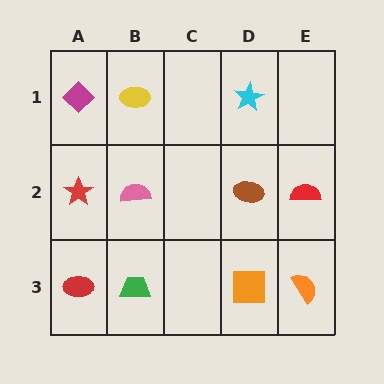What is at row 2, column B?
A pink semicircle.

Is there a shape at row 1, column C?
No, that cell is empty.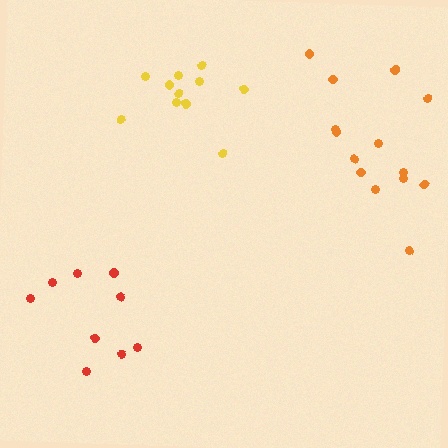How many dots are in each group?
Group 1: 9 dots, Group 2: 14 dots, Group 3: 11 dots (34 total).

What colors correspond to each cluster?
The clusters are colored: red, orange, yellow.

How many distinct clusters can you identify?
There are 3 distinct clusters.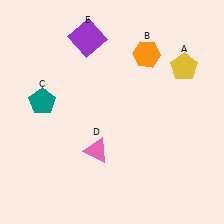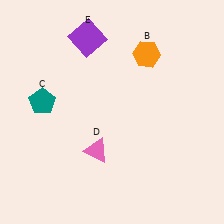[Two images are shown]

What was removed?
The yellow pentagon (A) was removed in Image 2.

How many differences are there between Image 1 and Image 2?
There is 1 difference between the two images.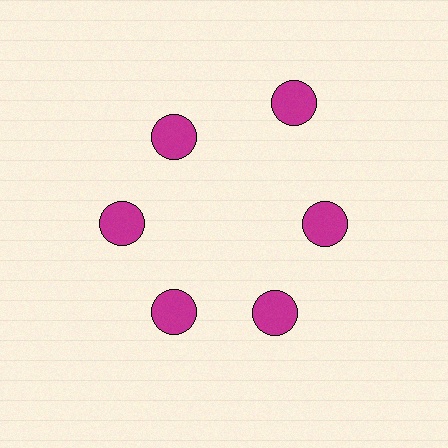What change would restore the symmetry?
The symmetry would be restored by moving it inward, back onto the ring so that all 6 circles sit at equal angles and equal distance from the center.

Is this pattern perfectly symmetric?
No. The 6 magenta circles are arranged in a ring, but one element near the 1 o'clock position is pushed outward from the center, breaking the 6-fold rotational symmetry.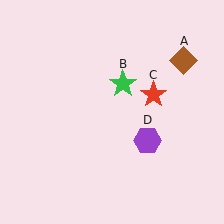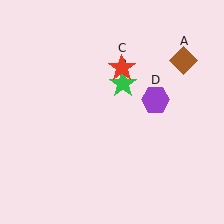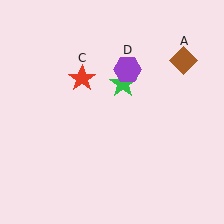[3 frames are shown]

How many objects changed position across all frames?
2 objects changed position: red star (object C), purple hexagon (object D).